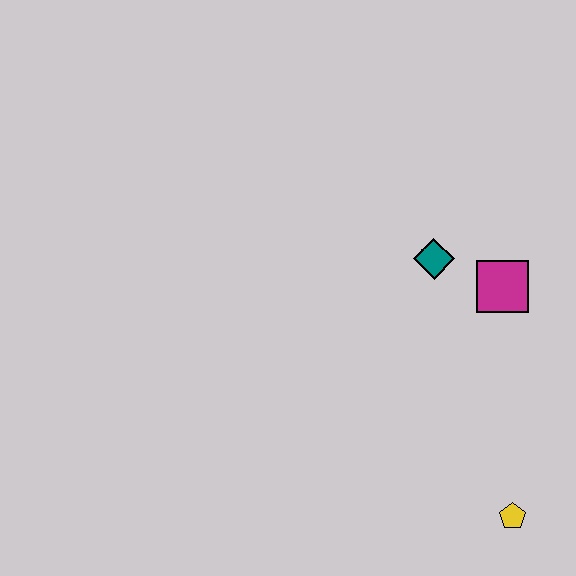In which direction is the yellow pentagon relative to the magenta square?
The yellow pentagon is below the magenta square.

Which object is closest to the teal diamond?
The magenta square is closest to the teal diamond.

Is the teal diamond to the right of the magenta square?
No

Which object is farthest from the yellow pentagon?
The teal diamond is farthest from the yellow pentagon.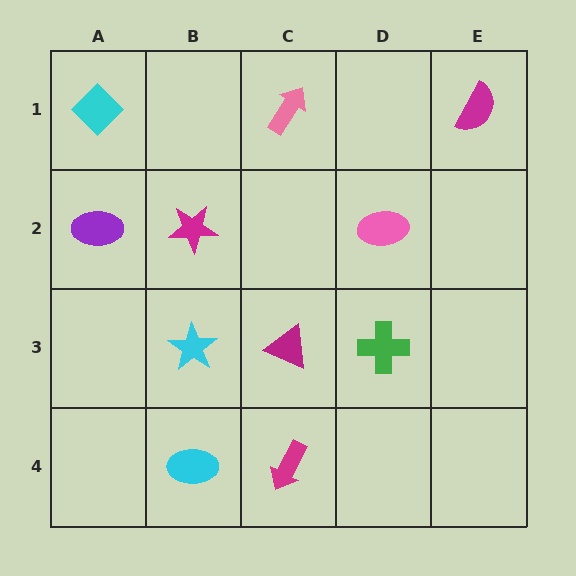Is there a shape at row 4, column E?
No, that cell is empty.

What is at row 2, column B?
A magenta star.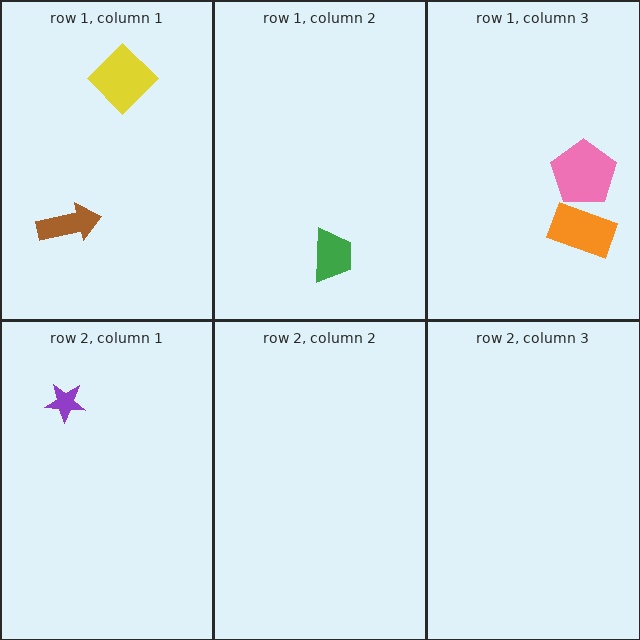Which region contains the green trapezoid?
The row 1, column 2 region.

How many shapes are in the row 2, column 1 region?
1.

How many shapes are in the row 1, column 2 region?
1.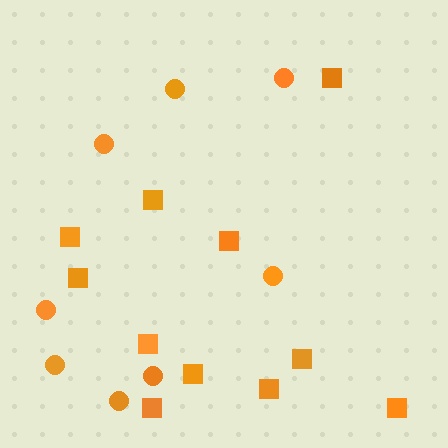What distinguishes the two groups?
There are 2 groups: one group of squares (11) and one group of circles (8).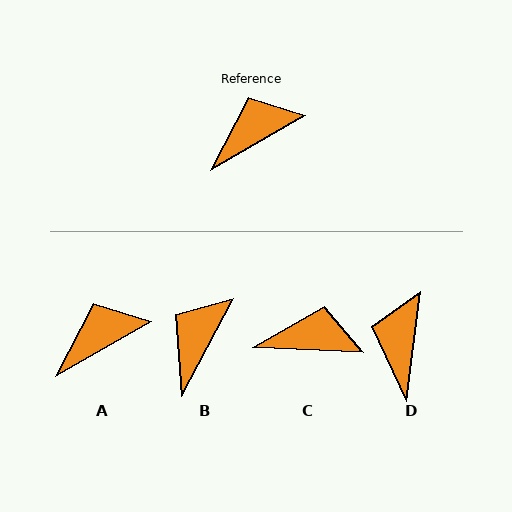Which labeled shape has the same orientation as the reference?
A.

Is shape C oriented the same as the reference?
No, it is off by about 33 degrees.